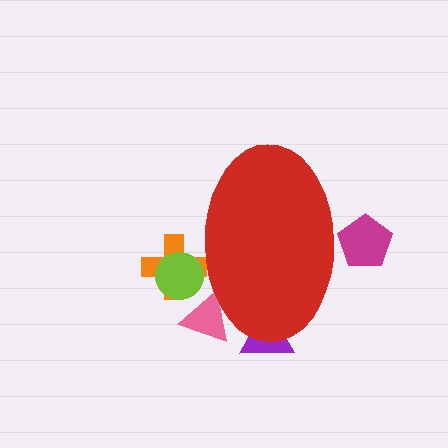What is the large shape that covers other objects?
A red ellipse.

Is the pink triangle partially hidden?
Yes, the pink triangle is partially hidden behind the red ellipse.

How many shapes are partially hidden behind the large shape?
5 shapes are partially hidden.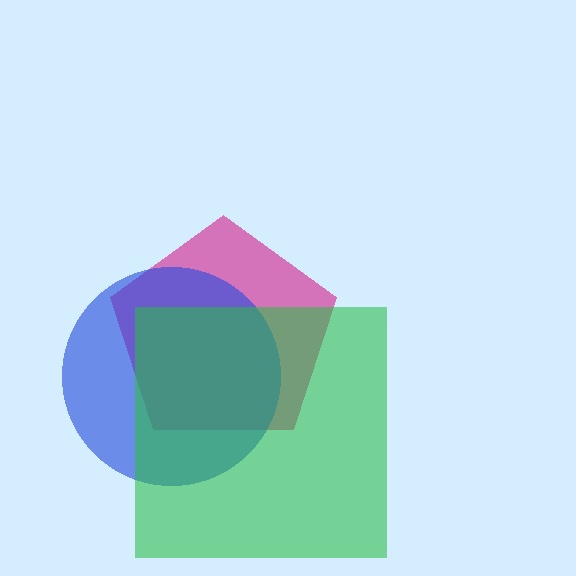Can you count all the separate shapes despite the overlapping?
Yes, there are 3 separate shapes.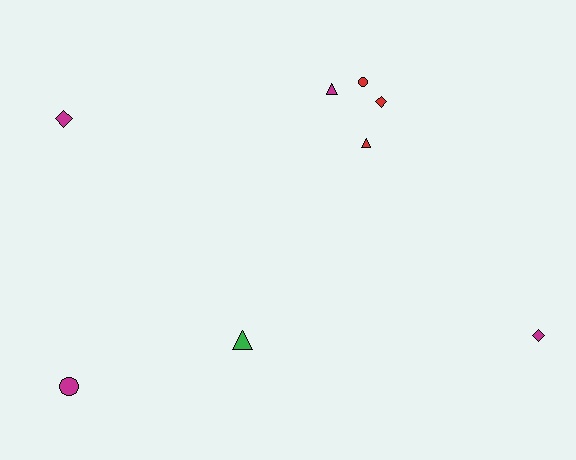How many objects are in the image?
There are 8 objects.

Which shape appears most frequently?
Triangle, with 3 objects.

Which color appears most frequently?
Magenta, with 4 objects.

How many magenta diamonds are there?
There are 2 magenta diamonds.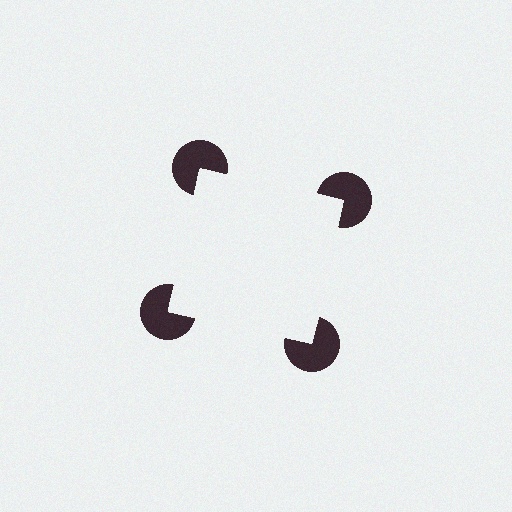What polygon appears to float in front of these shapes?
An illusory square — its edges are inferred from the aligned wedge cuts in the pac-man discs, not physically drawn.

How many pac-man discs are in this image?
There are 4 — one at each vertex of the illusory square.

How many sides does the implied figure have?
4 sides.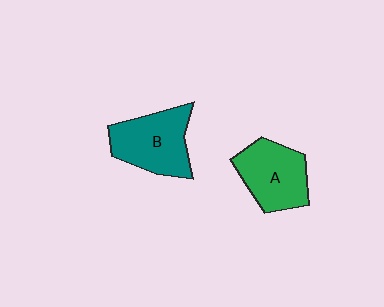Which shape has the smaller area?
Shape A (green).